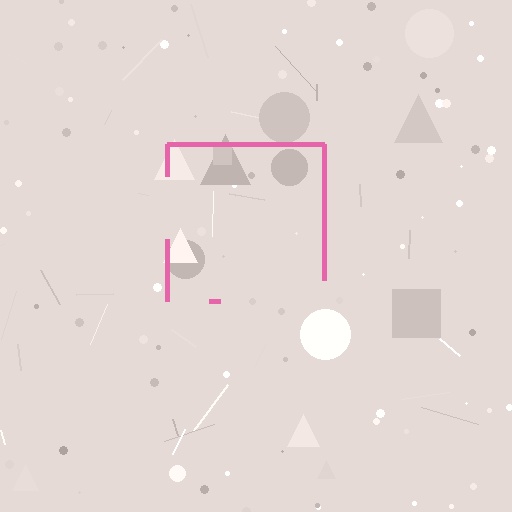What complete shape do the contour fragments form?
The contour fragments form a square.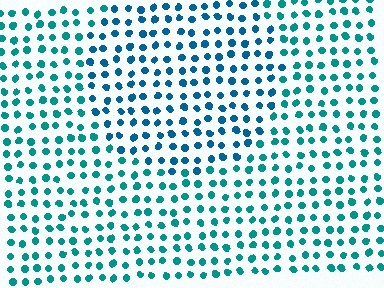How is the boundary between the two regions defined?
The boundary is defined purely by a slight shift in hue (about 24 degrees). Spacing, size, and orientation are identical on both sides.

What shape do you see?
I see a circle.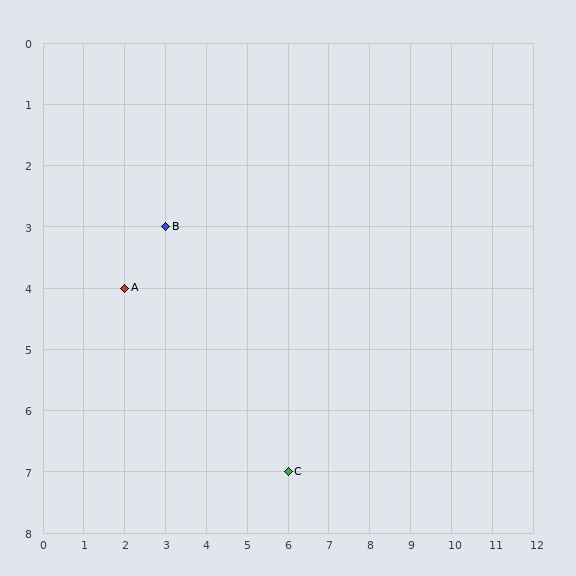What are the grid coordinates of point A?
Point A is at grid coordinates (2, 4).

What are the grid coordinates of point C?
Point C is at grid coordinates (6, 7).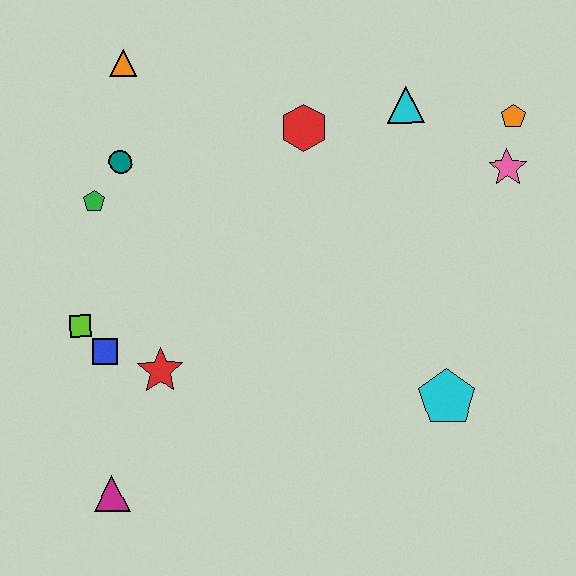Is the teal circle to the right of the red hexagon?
No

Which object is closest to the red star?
The blue square is closest to the red star.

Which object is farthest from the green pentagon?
The orange pentagon is farthest from the green pentagon.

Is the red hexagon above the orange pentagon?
No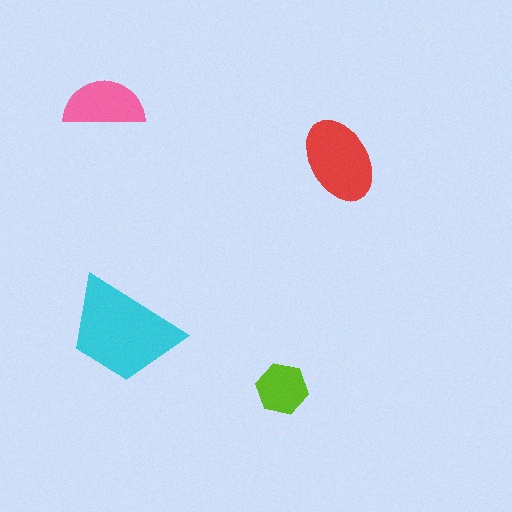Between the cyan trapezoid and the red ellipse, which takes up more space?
The cyan trapezoid.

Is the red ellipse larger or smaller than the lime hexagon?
Larger.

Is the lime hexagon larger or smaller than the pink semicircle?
Smaller.